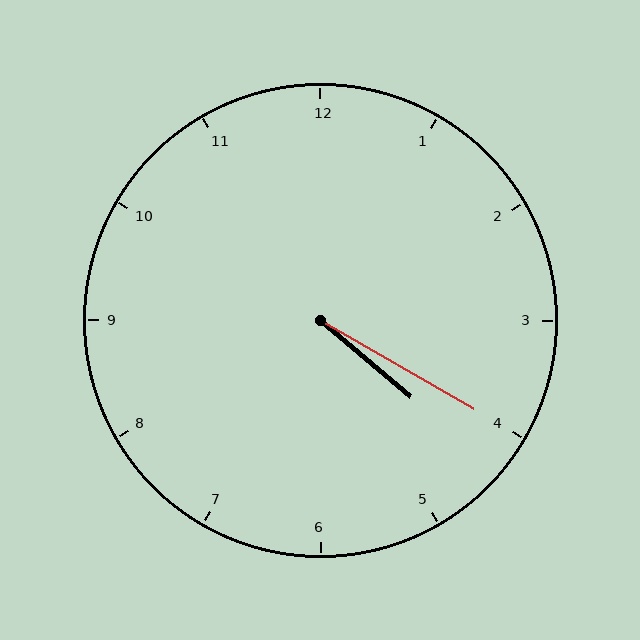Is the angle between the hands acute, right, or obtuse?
It is acute.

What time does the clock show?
4:20.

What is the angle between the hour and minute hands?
Approximately 10 degrees.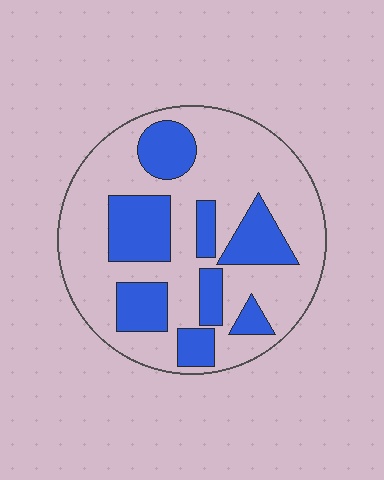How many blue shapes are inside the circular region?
8.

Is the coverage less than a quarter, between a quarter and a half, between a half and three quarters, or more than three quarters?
Between a quarter and a half.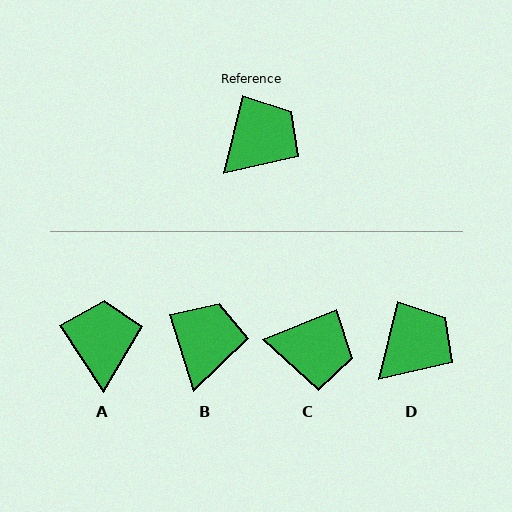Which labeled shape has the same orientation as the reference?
D.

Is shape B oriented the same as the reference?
No, it is off by about 31 degrees.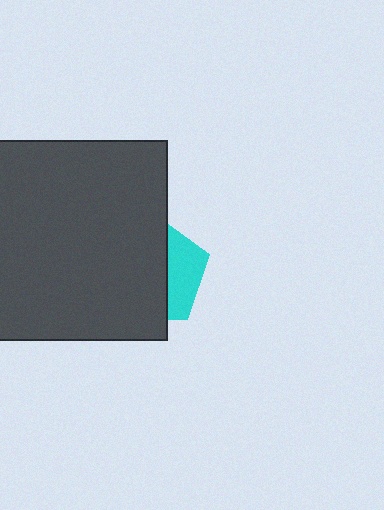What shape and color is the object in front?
The object in front is a dark gray rectangle.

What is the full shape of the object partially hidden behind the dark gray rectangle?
The partially hidden object is a cyan pentagon.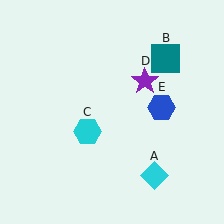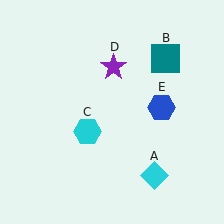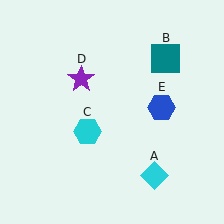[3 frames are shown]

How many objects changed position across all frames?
1 object changed position: purple star (object D).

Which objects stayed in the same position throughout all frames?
Cyan diamond (object A) and teal square (object B) and cyan hexagon (object C) and blue hexagon (object E) remained stationary.